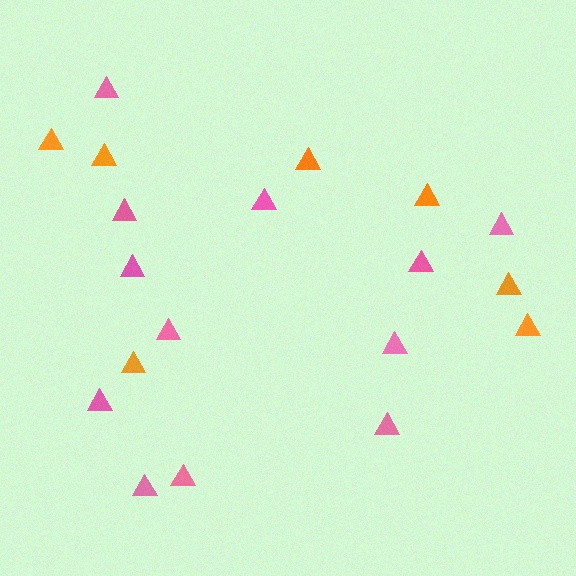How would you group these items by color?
There are 2 groups: one group of orange triangles (7) and one group of pink triangles (12).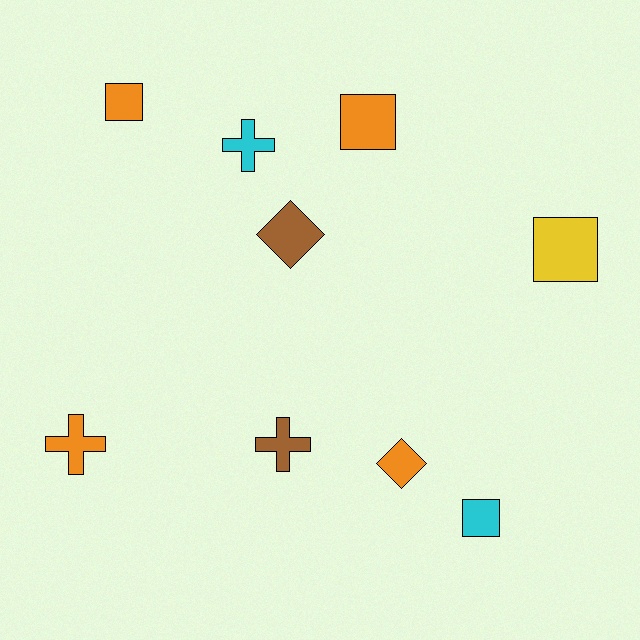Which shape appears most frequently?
Square, with 4 objects.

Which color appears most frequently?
Orange, with 4 objects.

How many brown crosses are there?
There is 1 brown cross.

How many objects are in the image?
There are 9 objects.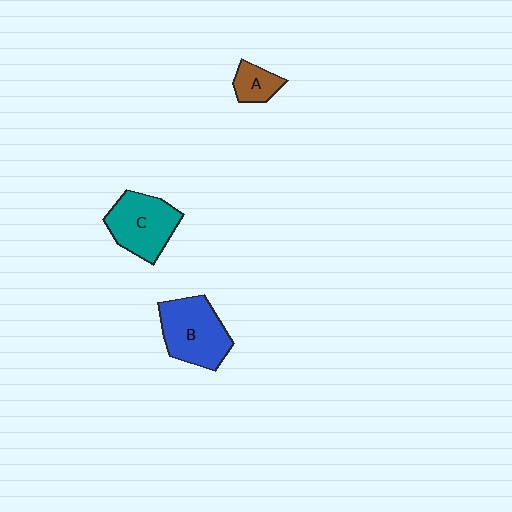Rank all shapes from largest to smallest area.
From largest to smallest: B (blue), C (teal), A (brown).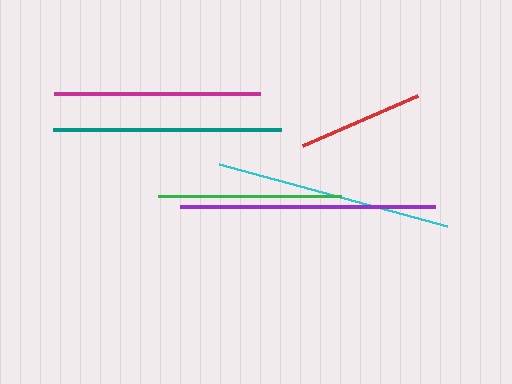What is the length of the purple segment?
The purple segment is approximately 255 pixels long.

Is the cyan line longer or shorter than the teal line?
The cyan line is longer than the teal line.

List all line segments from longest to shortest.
From longest to shortest: purple, cyan, teal, magenta, green, red.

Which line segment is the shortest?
The red line is the shortest at approximately 126 pixels.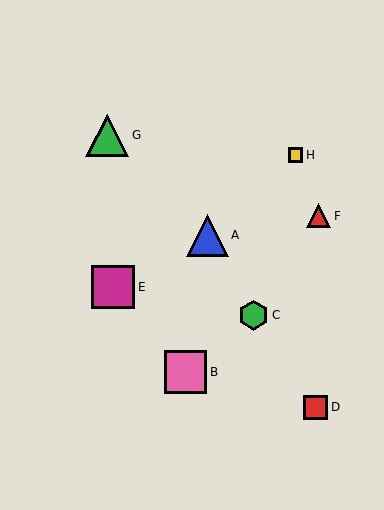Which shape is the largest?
The magenta square (labeled E) is the largest.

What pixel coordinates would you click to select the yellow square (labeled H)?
Click at (295, 155) to select the yellow square H.